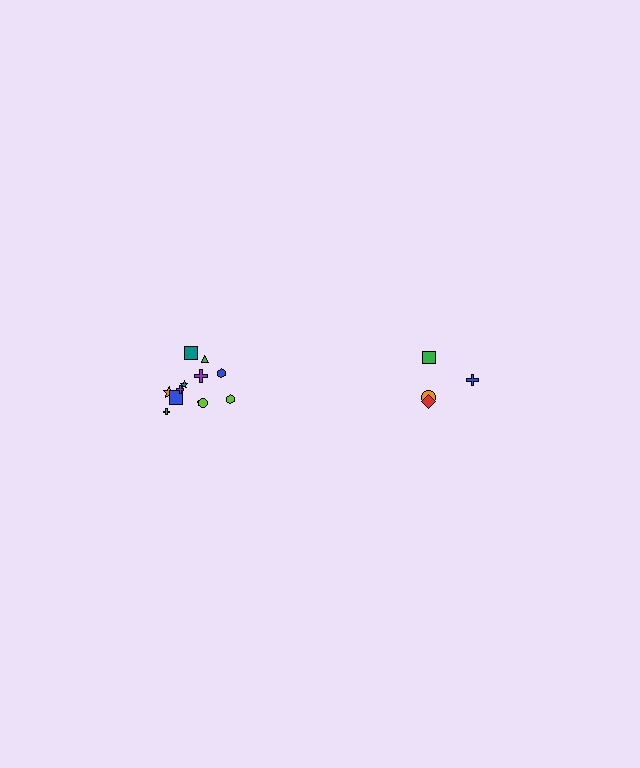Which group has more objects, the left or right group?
The left group.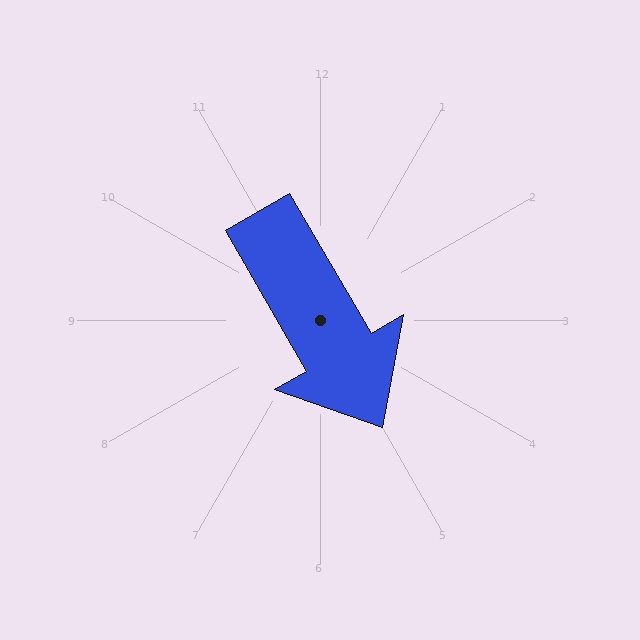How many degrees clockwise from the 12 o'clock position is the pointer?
Approximately 150 degrees.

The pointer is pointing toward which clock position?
Roughly 5 o'clock.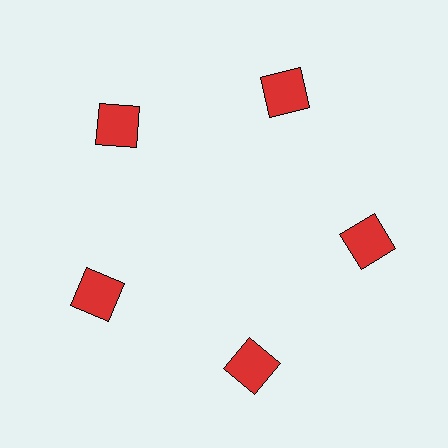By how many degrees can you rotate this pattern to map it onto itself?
The pattern maps onto itself every 72 degrees of rotation.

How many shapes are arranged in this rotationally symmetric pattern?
There are 5 shapes, arranged in 5 groups of 1.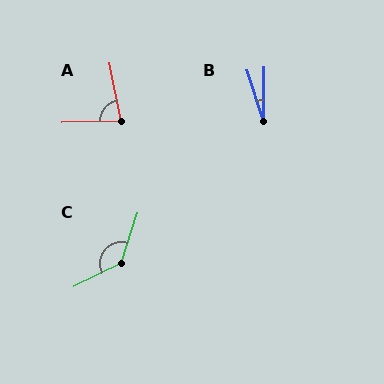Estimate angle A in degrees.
Approximately 80 degrees.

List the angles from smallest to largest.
B (18°), A (80°), C (134°).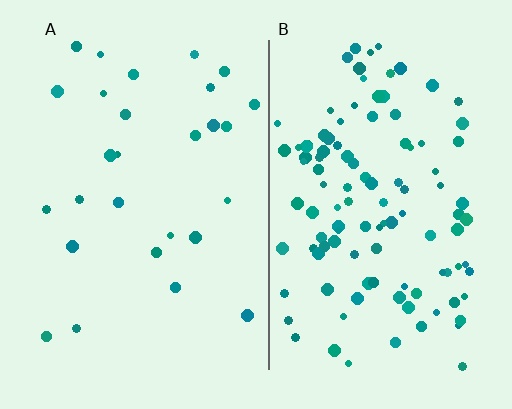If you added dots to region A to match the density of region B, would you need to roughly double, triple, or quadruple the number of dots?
Approximately quadruple.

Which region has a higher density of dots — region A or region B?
B (the right).